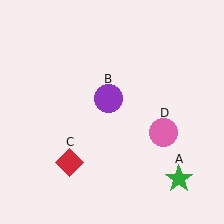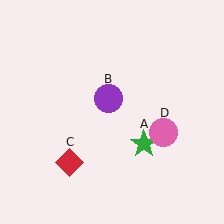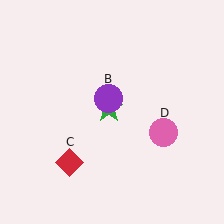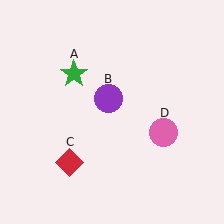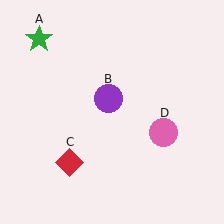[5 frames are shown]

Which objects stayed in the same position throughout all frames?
Purple circle (object B) and red diamond (object C) and pink circle (object D) remained stationary.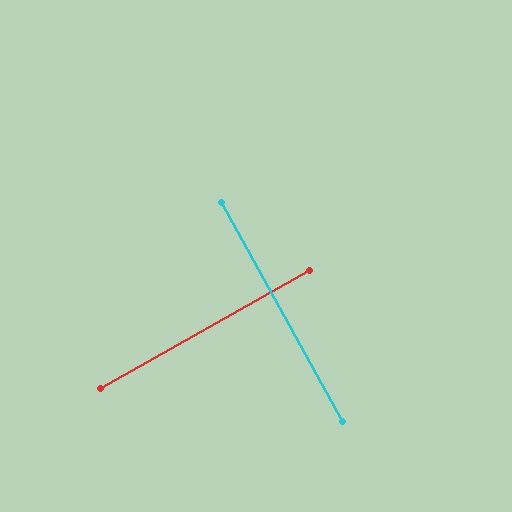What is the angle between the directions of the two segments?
Approximately 90 degrees.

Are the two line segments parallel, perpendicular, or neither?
Perpendicular — they meet at approximately 90°.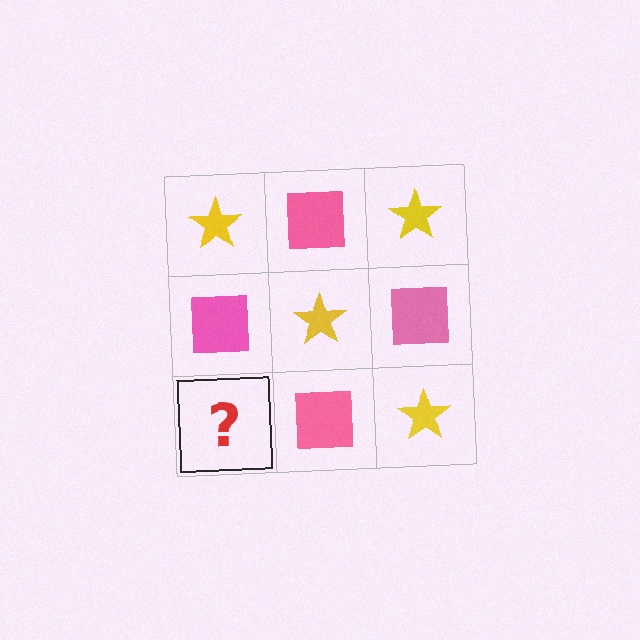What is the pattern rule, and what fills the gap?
The rule is that it alternates yellow star and pink square in a checkerboard pattern. The gap should be filled with a yellow star.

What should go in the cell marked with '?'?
The missing cell should contain a yellow star.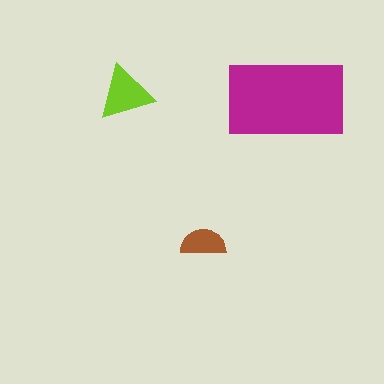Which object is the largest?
The magenta rectangle.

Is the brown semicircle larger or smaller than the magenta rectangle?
Smaller.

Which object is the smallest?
The brown semicircle.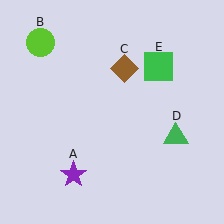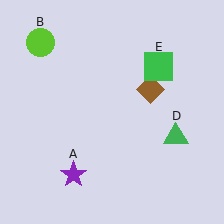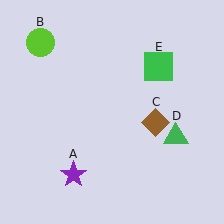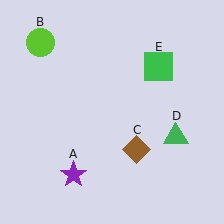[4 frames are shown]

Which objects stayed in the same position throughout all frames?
Purple star (object A) and lime circle (object B) and green triangle (object D) and green square (object E) remained stationary.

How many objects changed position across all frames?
1 object changed position: brown diamond (object C).